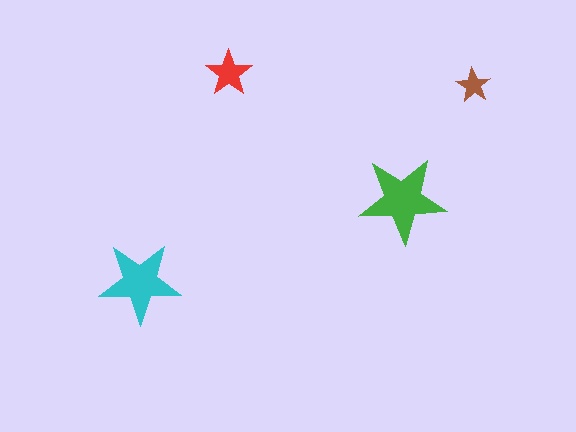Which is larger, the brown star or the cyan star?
The cyan one.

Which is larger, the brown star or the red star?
The red one.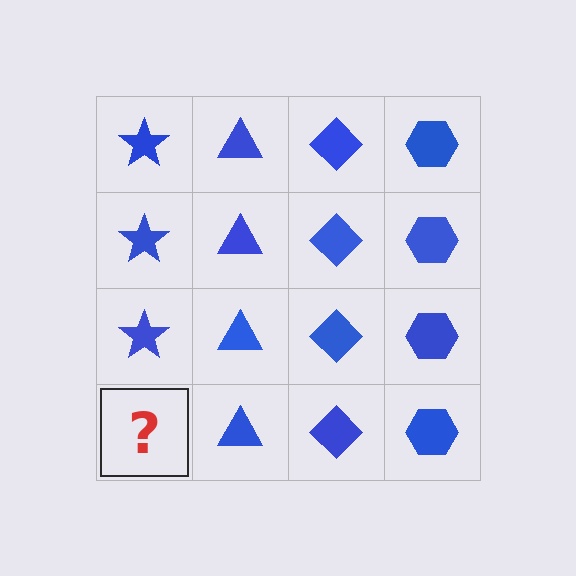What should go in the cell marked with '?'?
The missing cell should contain a blue star.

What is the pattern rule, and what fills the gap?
The rule is that each column has a consistent shape. The gap should be filled with a blue star.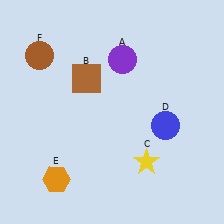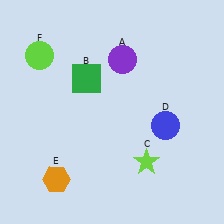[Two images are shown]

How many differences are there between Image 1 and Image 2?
There are 3 differences between the two images.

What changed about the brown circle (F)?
In Image 1, F is brown. In Image 2, it changed to lime.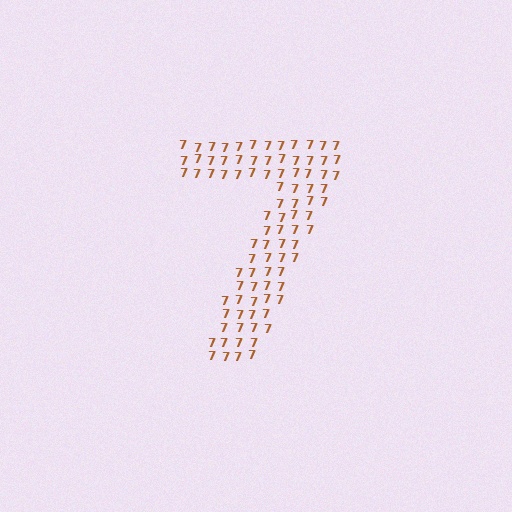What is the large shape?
The large shape is the digit 7.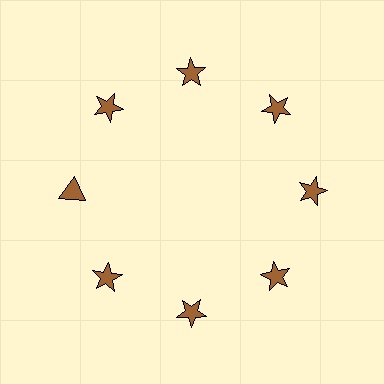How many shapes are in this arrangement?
There are 8 shapes arranged in a ring pattern.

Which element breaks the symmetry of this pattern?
The brown triangle at roughly the 9 o'clock position breaks the symmetry. All other shapes are brown stars.